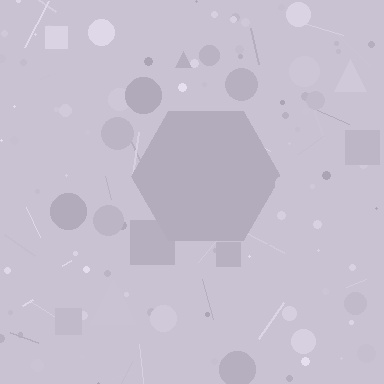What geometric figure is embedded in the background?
A hexagon is embedded in the background.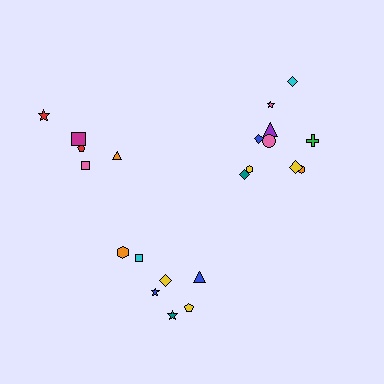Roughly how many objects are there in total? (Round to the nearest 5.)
Roughly 20 objects in total.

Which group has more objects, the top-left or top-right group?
The top-right group.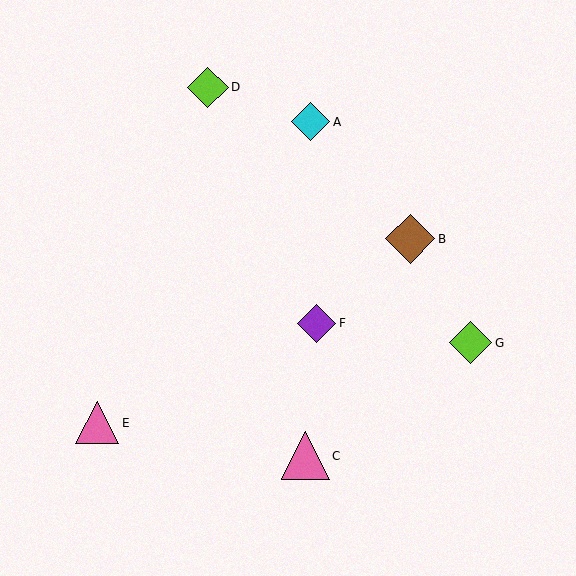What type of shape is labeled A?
Shape A is a cyan diamond.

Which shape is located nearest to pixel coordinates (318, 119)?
The cyan diamond (labeled A) at (311, 122) is nearest to that location.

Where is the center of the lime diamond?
The center of the lime diamond is at (208, 87).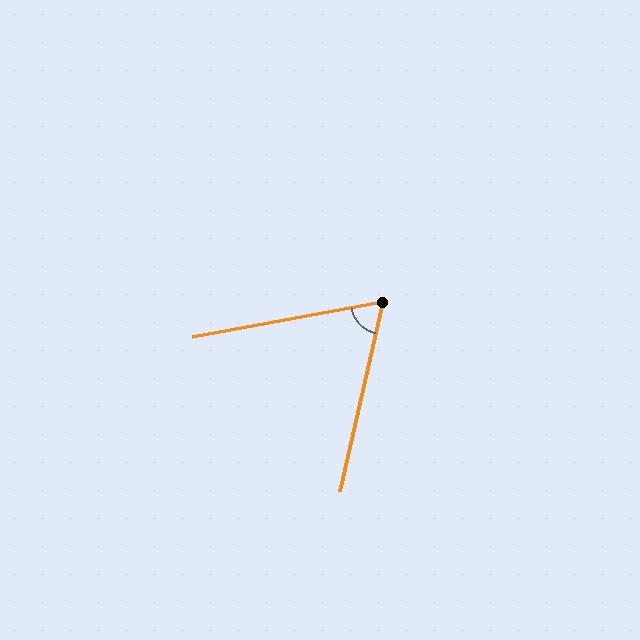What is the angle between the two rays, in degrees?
Approximately 67 degrees.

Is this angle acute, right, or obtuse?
It is acute.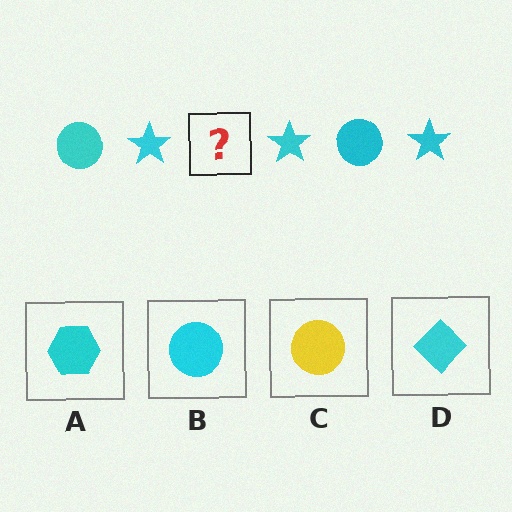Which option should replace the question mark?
Option B.